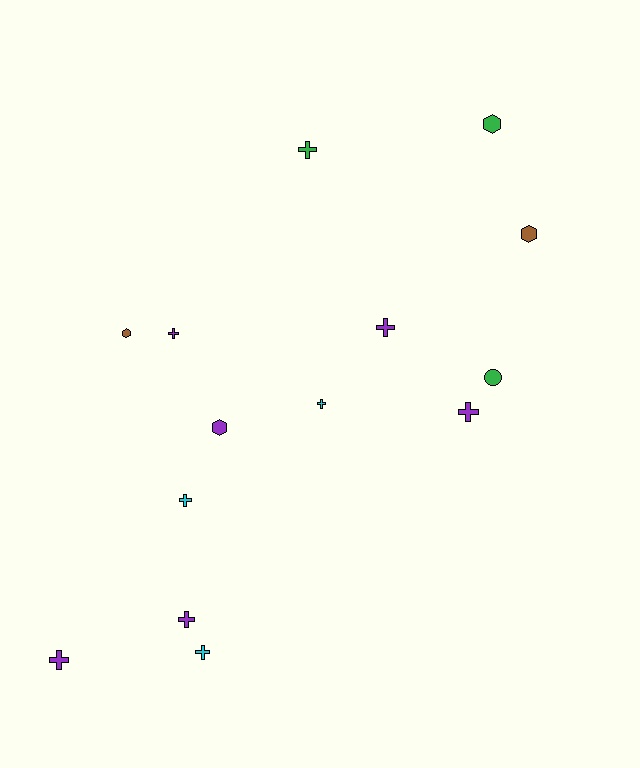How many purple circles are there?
There are no purple circles.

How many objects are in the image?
There are 14 objects.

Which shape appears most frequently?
Cross, with 9 objects.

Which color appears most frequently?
Purple, with 6 objects.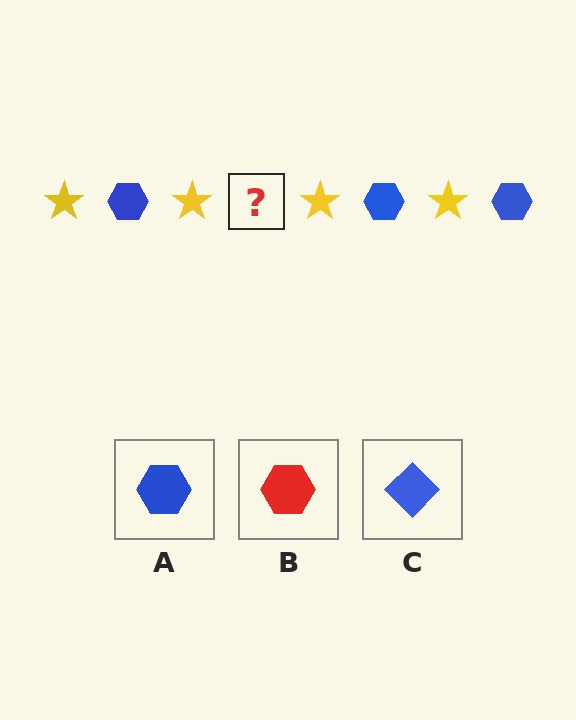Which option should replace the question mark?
Option A.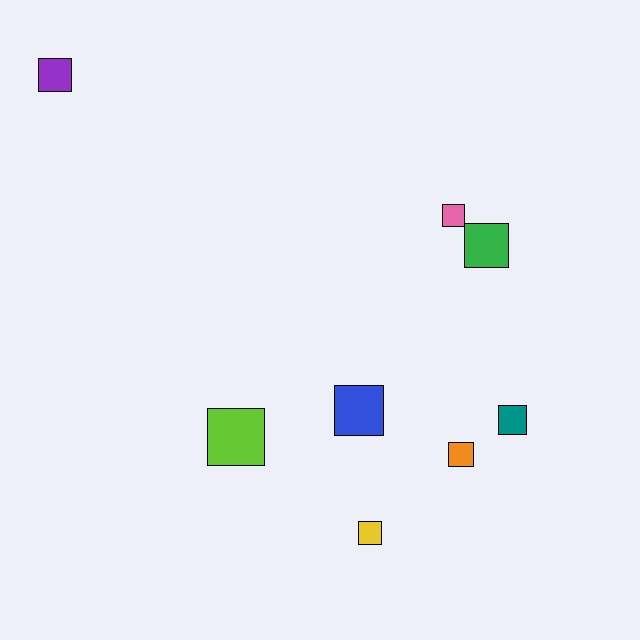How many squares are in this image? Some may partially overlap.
There are 8 squares.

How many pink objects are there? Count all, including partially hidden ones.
There is 1 pink object.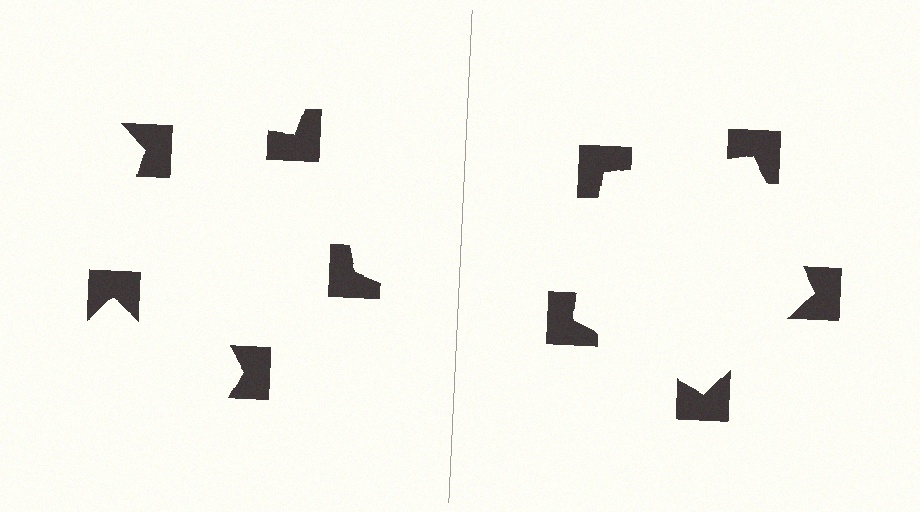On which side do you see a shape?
An illusory pentagon appears on the right side. On the left side the wedge cuts are rotated, so no coherent shape forms.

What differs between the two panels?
The notched squares are positioned identically on both sides; only the wedge orientations differ. On the right they align to a pentagon; on the left they are misaligned.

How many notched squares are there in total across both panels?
10 — 5 on each side.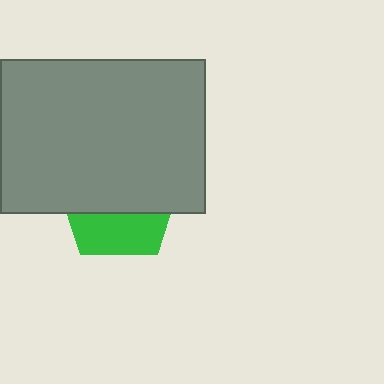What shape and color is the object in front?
The object in front is a gray rectangle.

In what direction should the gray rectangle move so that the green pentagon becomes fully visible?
The gray rectangle should move up. That is the shortest direction to clear the overlap and leave the green pentagon fully visible.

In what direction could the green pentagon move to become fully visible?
The green pentagon could move down. That would shift it out from behind the gray rectangle entirely.